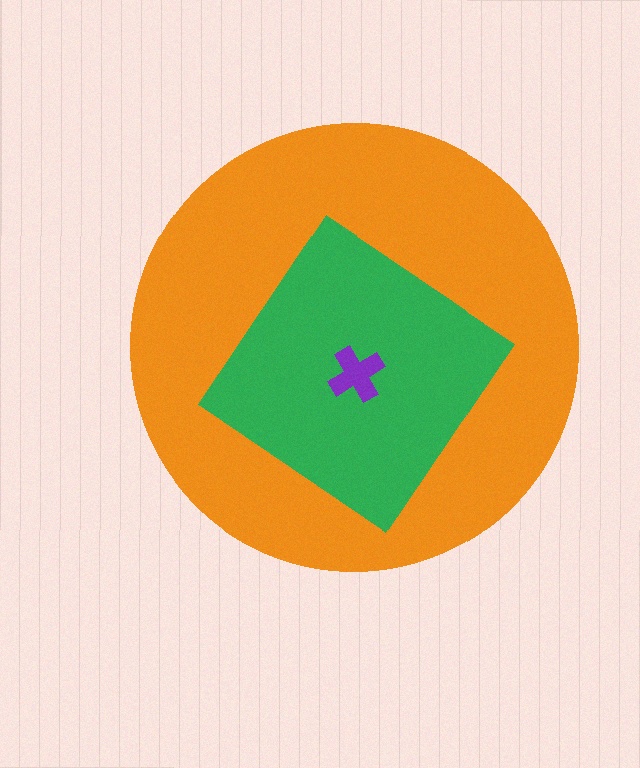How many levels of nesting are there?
3.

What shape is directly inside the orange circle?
The green diamond.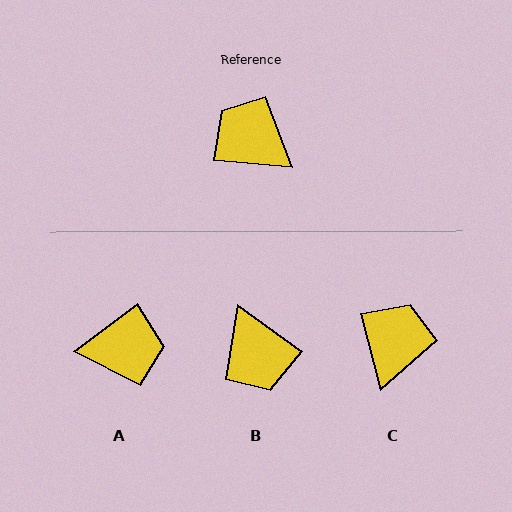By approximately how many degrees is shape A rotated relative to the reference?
Approximately 138 degrees clockwise.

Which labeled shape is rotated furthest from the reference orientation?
B, about 150 degrees away.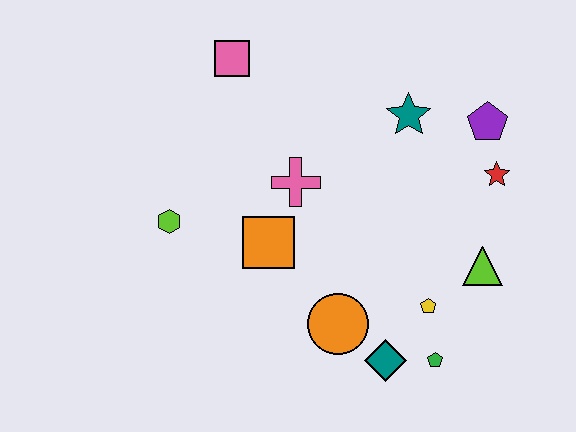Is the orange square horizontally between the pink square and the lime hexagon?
No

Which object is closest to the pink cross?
The orange square is closest to the pink cross.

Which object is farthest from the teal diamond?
The pink square is farthest from the teal diamond.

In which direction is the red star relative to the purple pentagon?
The red star is below the purple pentagon.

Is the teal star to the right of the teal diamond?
Yes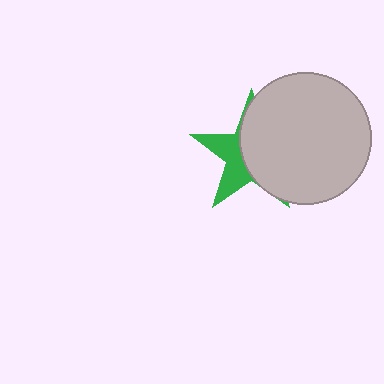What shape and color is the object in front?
The object in front is a light gray circle.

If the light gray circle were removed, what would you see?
You would see the complete green star.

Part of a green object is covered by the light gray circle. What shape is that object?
It is a star.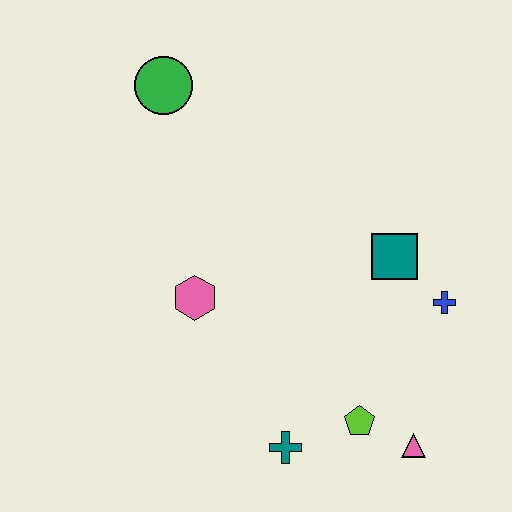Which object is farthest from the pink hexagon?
The pink triangle is farthest from the pink hexagon.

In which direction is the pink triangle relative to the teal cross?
The pink triangle is to the right of the teal cross.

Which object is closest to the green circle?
The pink hexagon is closest to the green circle.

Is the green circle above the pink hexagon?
Yes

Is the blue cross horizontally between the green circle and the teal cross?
No